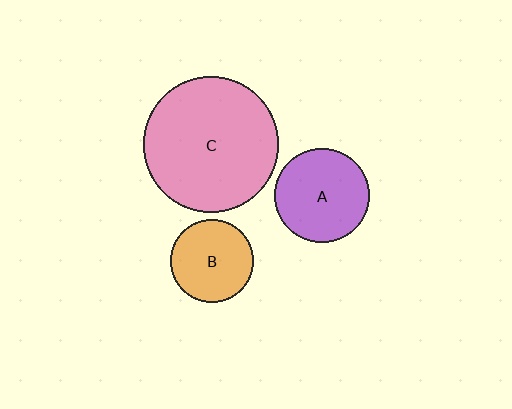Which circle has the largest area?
Circle C (pink).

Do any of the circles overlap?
No, none of the circles overlap.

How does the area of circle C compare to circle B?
Approximately 2.7 times.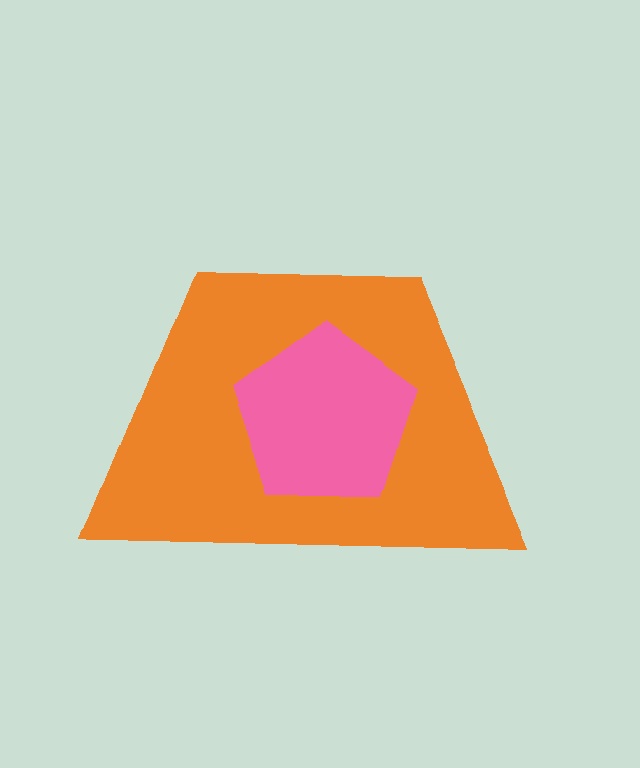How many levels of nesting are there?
2.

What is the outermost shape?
The orange trapezoid.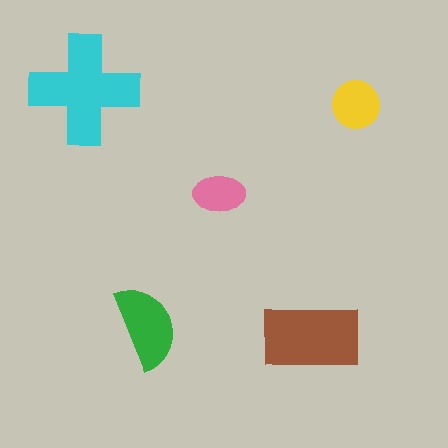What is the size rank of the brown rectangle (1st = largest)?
2nd.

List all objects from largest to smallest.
The cyan cross, the brown rectangle, the green semicircle, the yellow circle, the pink ellipse.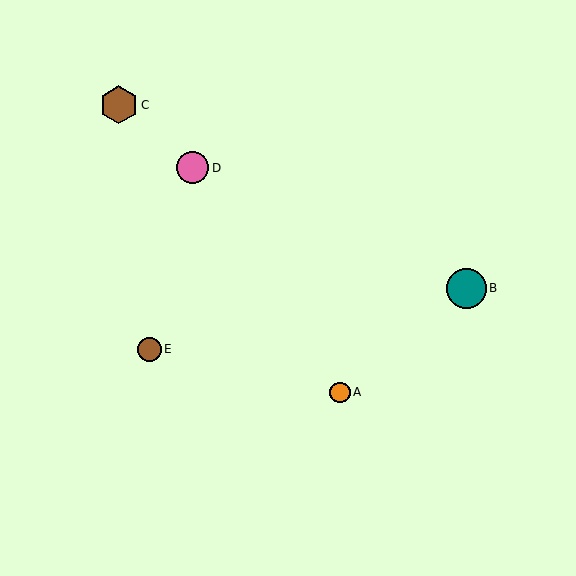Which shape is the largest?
The teal circle (labeled B) is the largest.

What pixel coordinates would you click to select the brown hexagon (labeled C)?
Click at (119, 105) to select the brown hexagon C.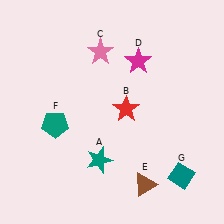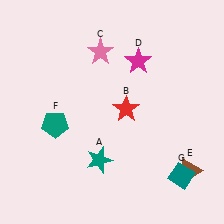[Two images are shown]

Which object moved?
The brown triangle (E) moved right.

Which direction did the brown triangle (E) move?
The brown triangle (E) moved right.